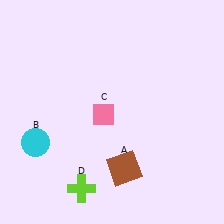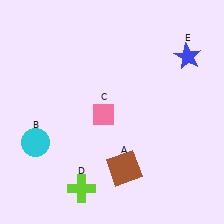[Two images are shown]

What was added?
A blue star (E) was added in Image 2.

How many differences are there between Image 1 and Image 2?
There is 1 difference between the two images.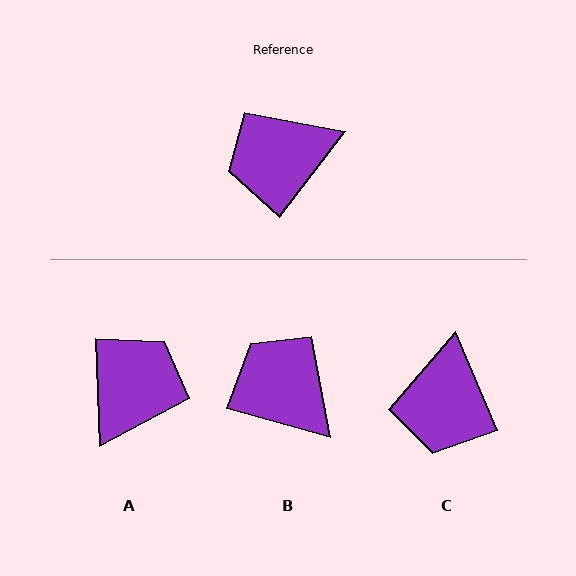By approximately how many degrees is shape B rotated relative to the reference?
Approximately 69 degrees clockwise.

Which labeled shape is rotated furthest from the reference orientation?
A, about 141 degrees away.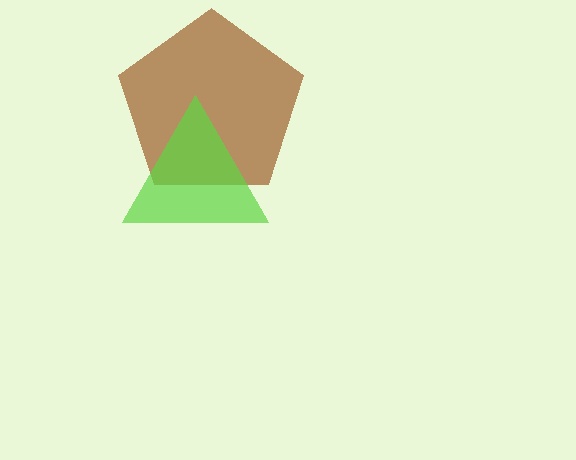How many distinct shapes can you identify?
There are 2 distinct shapes: a brown pentagon, a lime triangle.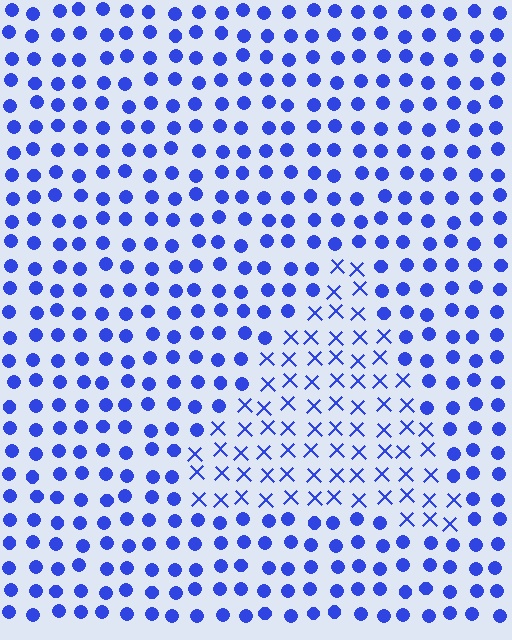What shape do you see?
I see a triangle.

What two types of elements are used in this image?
The image uses X marks inside the triangle region and circles outside it.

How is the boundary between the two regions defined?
The boundary is defined by a change in element shape: X marks inside vs. circles outside. All elements share the same color and spacing.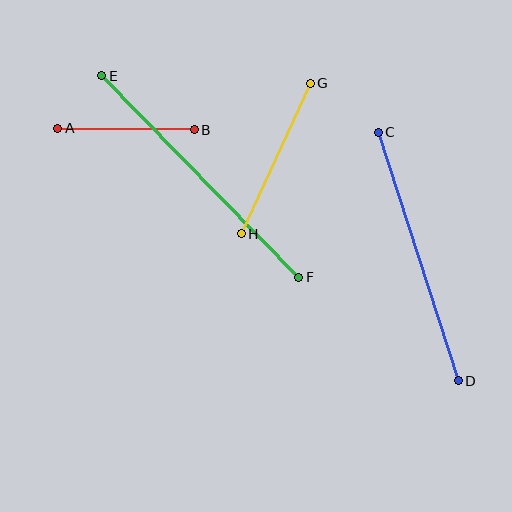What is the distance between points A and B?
The distance is approximately 136 pixels.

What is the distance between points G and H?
The distance is approximately 165 pixels.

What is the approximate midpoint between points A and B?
The midpoint is at approximately (126, 129) pixels.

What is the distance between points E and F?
The distance is approximately 282 pixels.